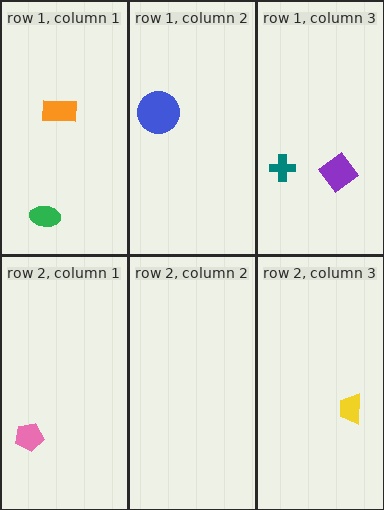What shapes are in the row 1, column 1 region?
The green ellipse, the orange rectangle.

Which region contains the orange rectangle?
The row 1, column 1 region.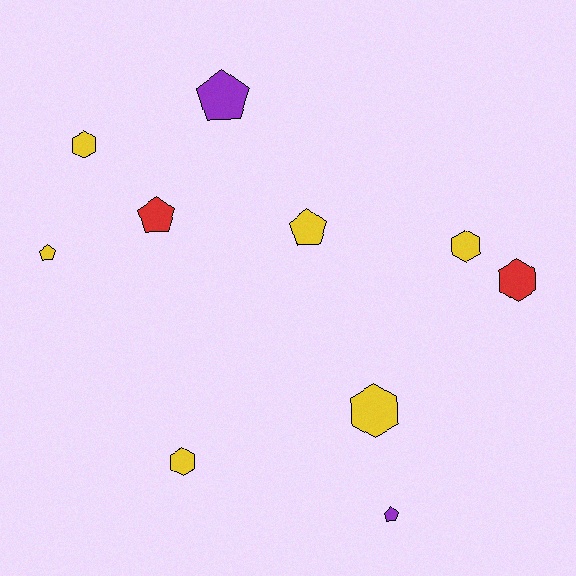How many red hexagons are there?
There is 1 red hexagon.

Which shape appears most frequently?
Pentagon, with 5 objects.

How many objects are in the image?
There are 10 objects.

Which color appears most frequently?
Yellow, with 6 objects.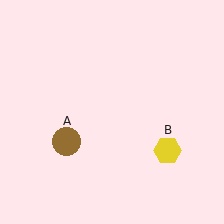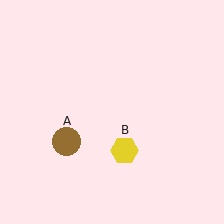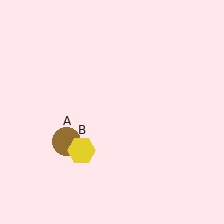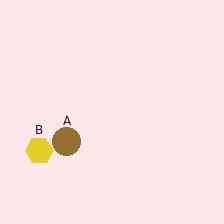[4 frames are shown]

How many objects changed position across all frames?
1 object changed position: yellow hexagon (object B).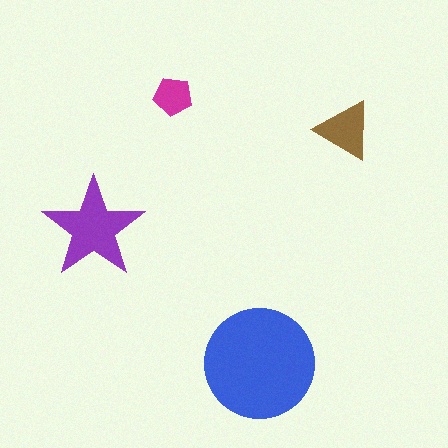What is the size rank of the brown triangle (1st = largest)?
3rd.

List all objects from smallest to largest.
The magenta pentagon, the brown triangle, the purple star, the blue circle.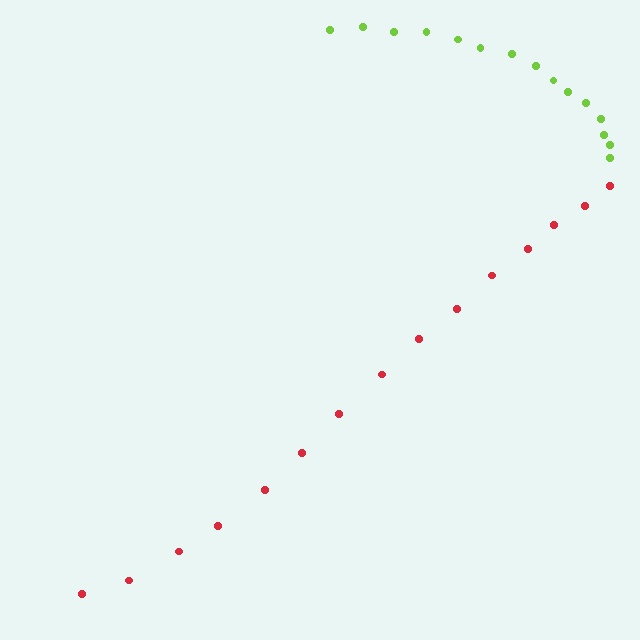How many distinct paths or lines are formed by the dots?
There are 2 distinct paths.